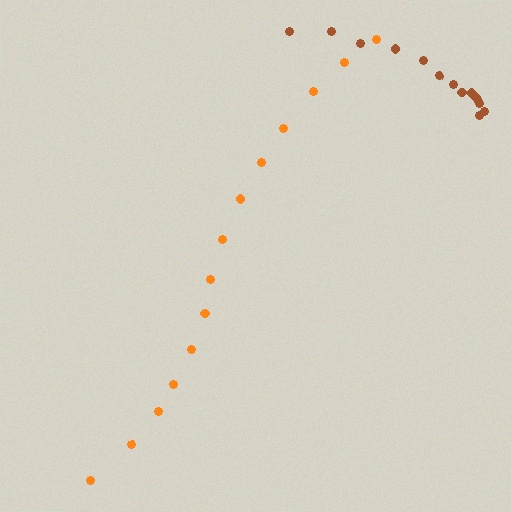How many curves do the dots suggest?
There are 2 distinct paths.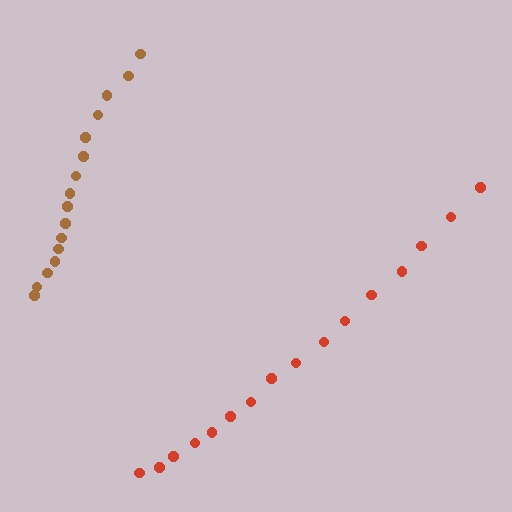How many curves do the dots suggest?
There are 2 distinct paths.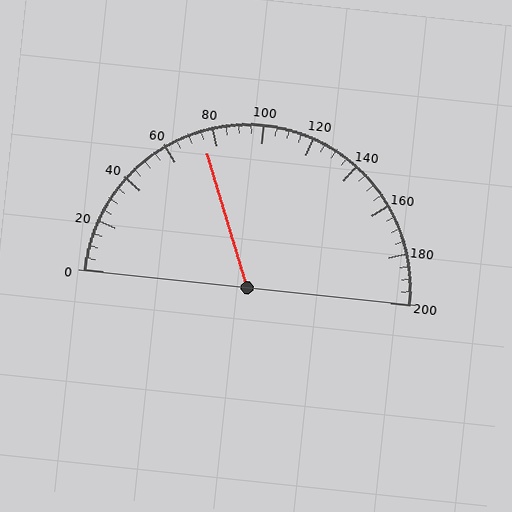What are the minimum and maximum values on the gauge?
The gauge ranges from 0 to 200.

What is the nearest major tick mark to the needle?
The nearest major tick mark is 80.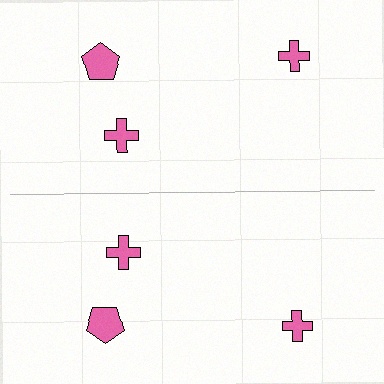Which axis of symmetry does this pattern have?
The pattern has a horizontal axis of symmetry running through the center of the image.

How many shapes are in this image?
There are 6 shapes in this image.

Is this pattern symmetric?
Yes, this pattern has bilateral (reflection) symmetry.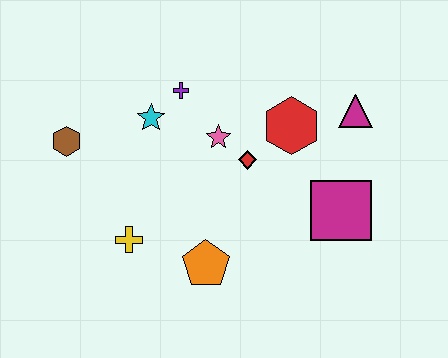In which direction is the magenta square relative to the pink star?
The magenta square is to the right of the pink star.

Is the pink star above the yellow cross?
Yes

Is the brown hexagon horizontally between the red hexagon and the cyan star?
No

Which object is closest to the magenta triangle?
The red hexagon is closest to the magenta triangle.